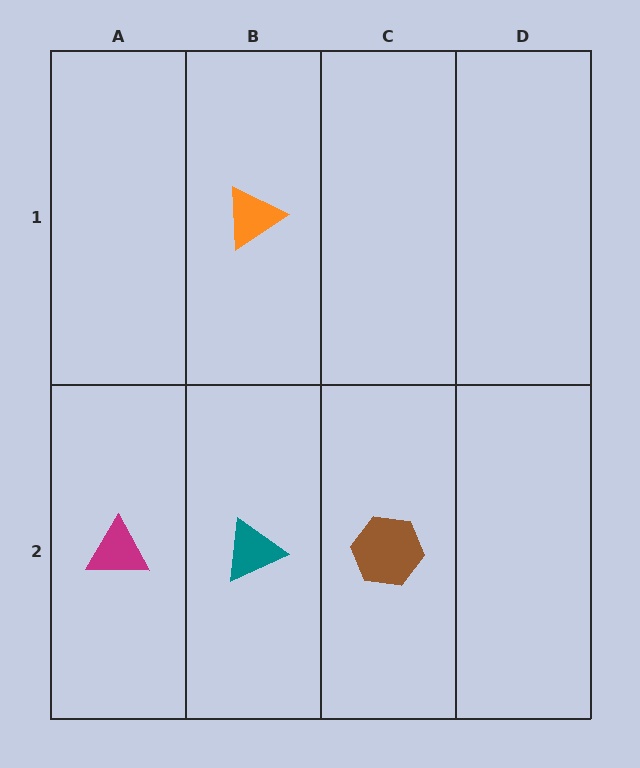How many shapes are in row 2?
3 shapes.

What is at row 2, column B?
A teal triangle.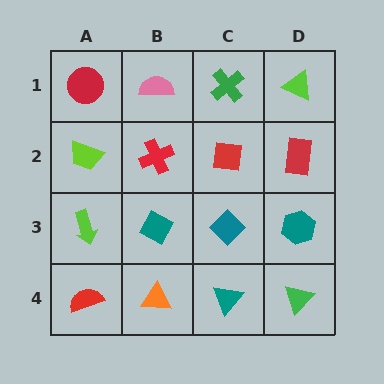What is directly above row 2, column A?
A red circle.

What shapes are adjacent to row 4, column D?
A teal hexagon (row 3, column D), a teal triangle (row 4, column C).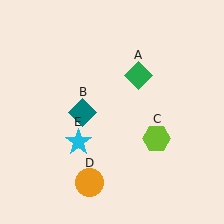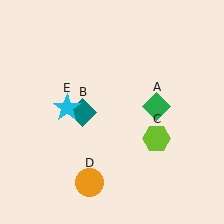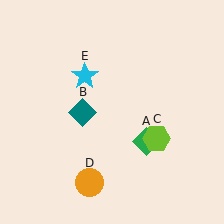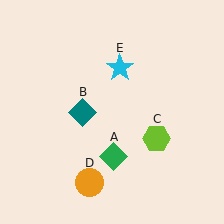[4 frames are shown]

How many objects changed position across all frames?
2 objects changed position: green diamond (object A), cyan star (object E).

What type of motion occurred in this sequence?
The green diamond (object A), cyan star (object E) rotated clockwise around the center of the scene.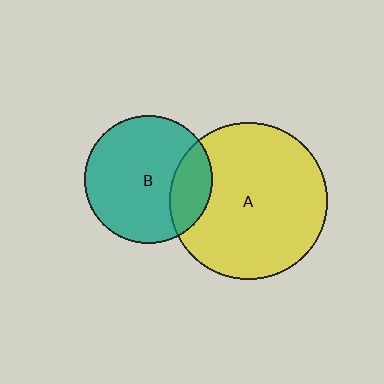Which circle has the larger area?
Circle A (yellow).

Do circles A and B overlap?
Yes.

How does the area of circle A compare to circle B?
Approximately 1.5 times.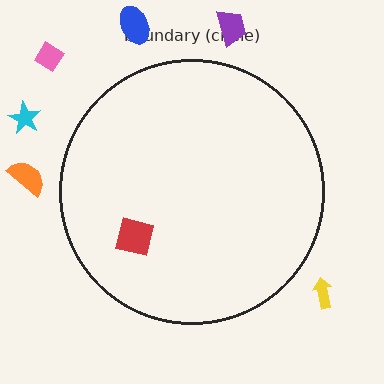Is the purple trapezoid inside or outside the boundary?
Outside.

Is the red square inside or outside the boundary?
Inside.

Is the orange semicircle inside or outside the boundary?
Outside.